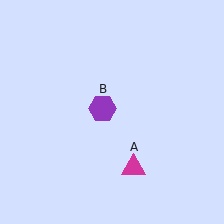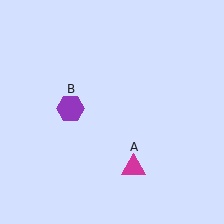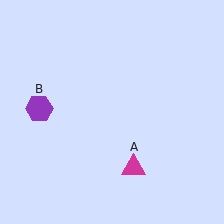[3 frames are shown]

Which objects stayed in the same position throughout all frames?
Magenta triangle (object A) remained stationary.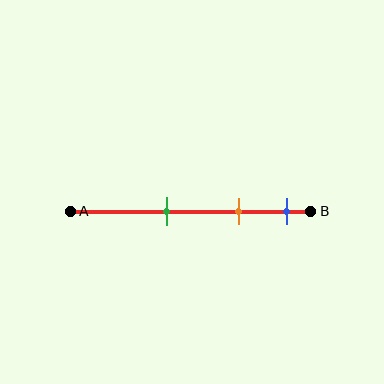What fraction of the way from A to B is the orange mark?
The orange mark is approximately 70% (0.7) of the way from A to B.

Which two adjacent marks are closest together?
The orange and blue marks are the closest adjacent pair.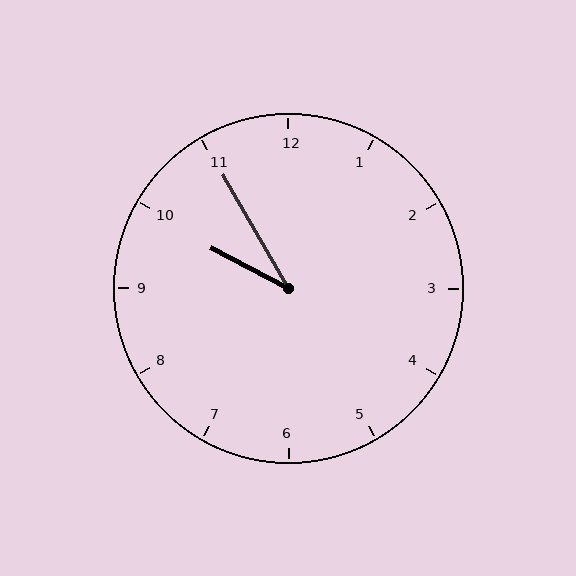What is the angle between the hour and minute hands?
Approximately 32 degrees.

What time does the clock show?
9:55.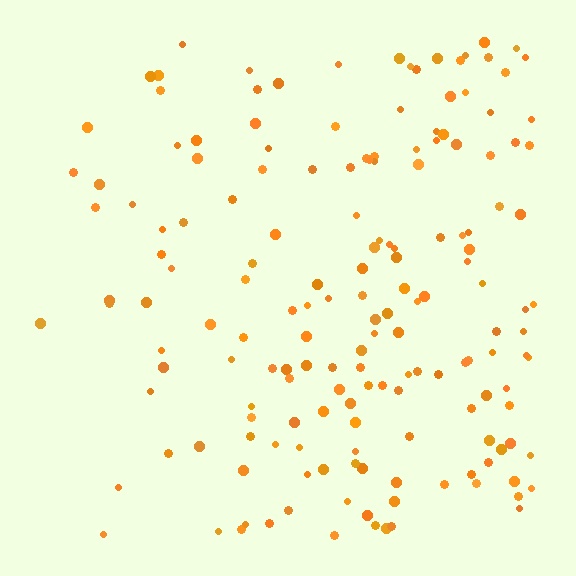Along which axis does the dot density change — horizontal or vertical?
Horizontal.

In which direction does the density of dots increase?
From left to right, with the right side densest.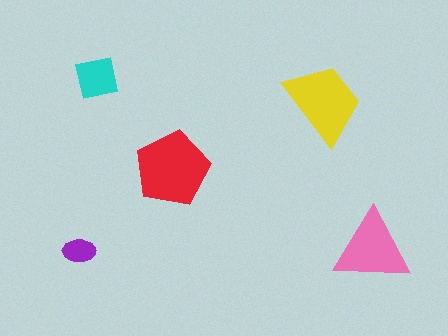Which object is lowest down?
The purple ellipse is bottommost.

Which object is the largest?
The red pentagon.